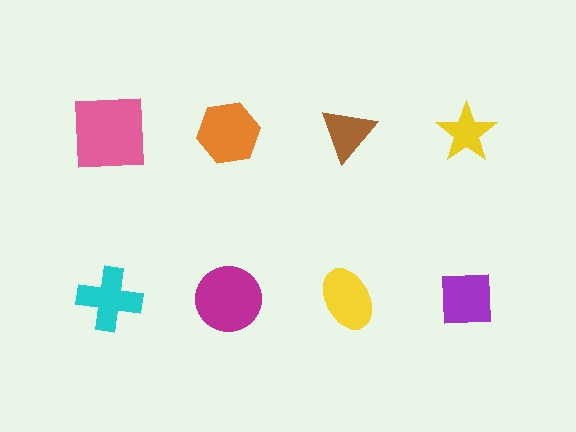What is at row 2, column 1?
A cyan cross.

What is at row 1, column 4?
A yellow star.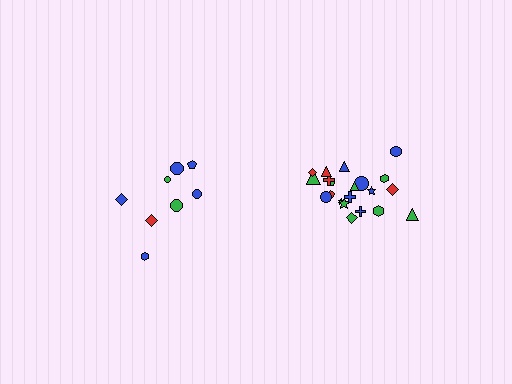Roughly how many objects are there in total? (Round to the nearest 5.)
Roughly 30 objects in total.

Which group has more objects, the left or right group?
The right group.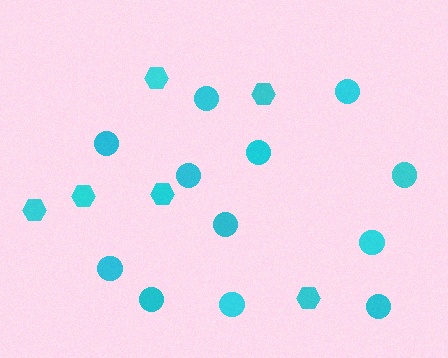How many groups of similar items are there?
There are 2 groups: one group of circles (12) and one group of hexagons (6).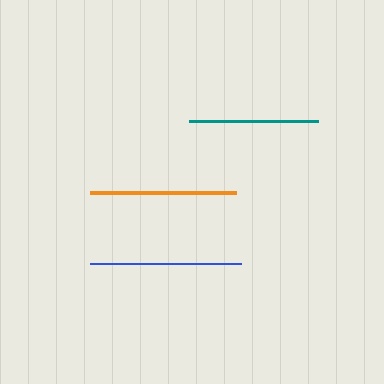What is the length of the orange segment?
The orange segment is approximately 146 pixels long.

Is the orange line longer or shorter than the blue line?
The blue line is longer than the orange line.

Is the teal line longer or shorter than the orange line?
The orange line is longer than the teal line.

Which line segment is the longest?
The blue line is the longest at approximately 151 pixels.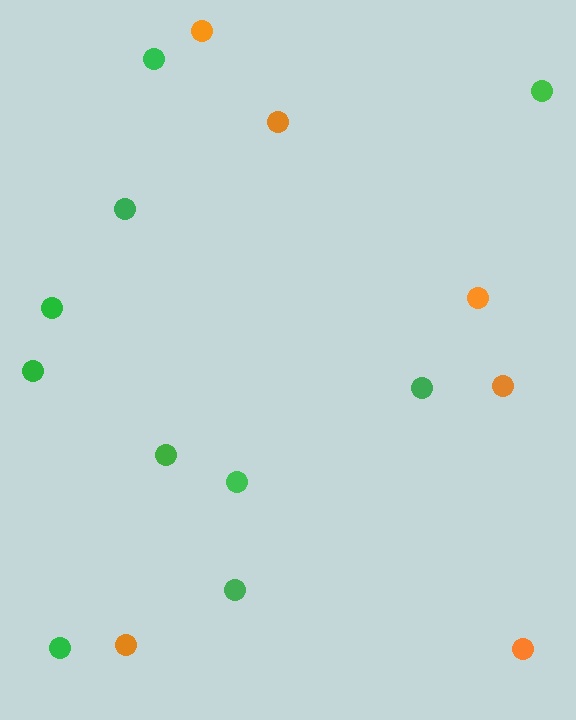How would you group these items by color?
There are 2 groups: one group of orange circles (6) and one group of green circles (10).